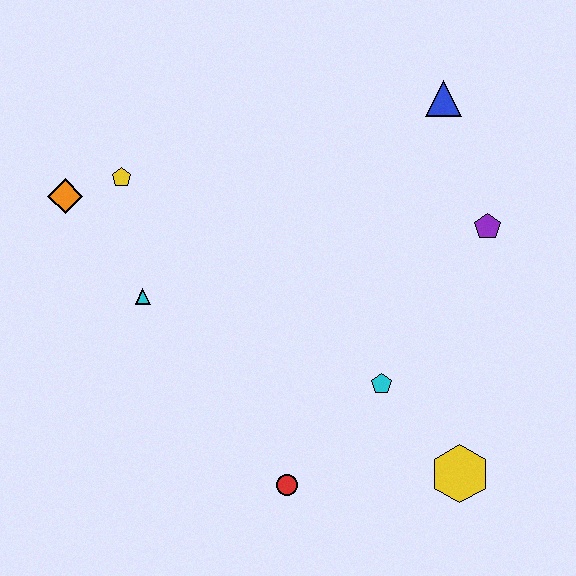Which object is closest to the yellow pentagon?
The orange diamond is closest to the yellow pentagon.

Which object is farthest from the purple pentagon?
The orange diamond is farthest from the purple pentagon.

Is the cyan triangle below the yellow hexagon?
No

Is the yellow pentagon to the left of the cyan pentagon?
Yes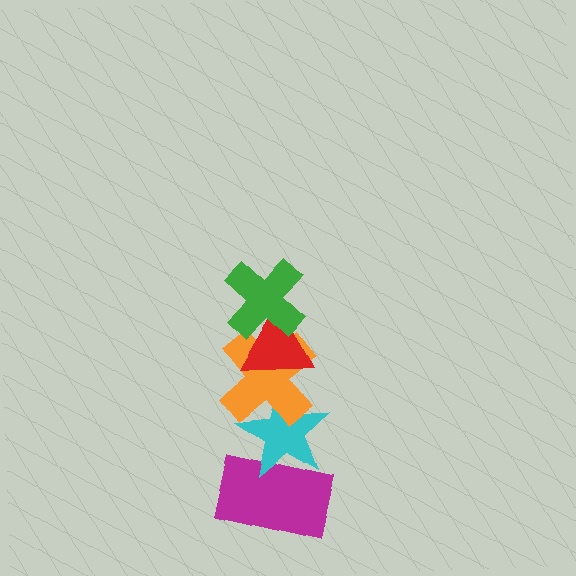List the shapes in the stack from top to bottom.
From top to bottom: the green cross, the red triangle, the orange cross, the cyan star, the magenta rectangle.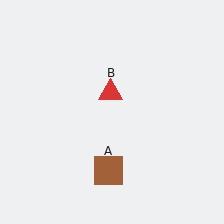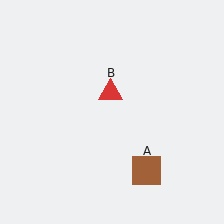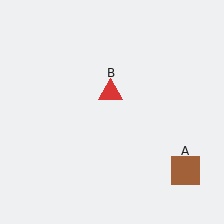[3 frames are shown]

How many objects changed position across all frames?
1 object changed position: brown square (object A).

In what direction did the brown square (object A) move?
The brown square (object A) moved right.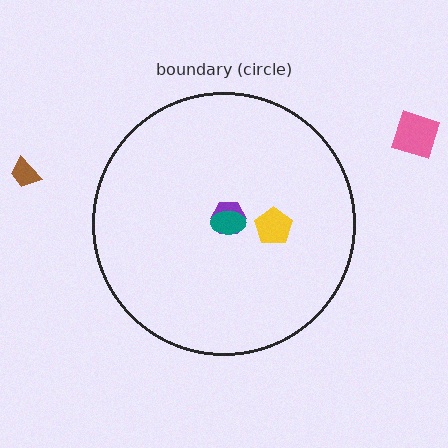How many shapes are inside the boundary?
3 inside, 2 outside.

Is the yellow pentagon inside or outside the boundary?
Inside.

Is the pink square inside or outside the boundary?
Outside.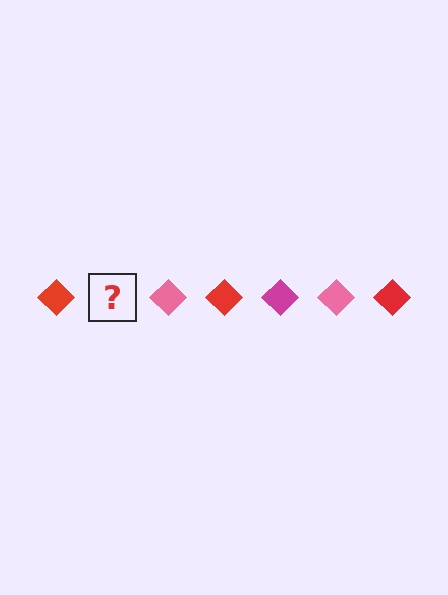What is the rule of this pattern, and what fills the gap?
The rule is that the pattern cycles through red, magenta, pink diamonds. The gap should be filled with a magenta diamond.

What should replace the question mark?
The question mark should be replaced with a magenta diamond.